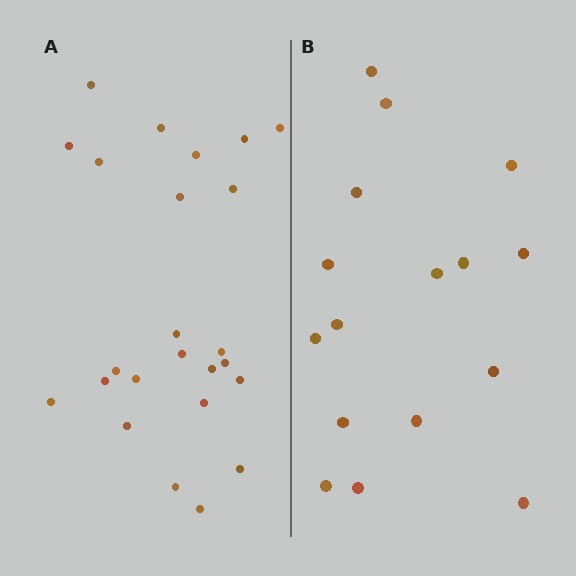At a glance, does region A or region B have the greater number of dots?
Region A (the left region) has more dots.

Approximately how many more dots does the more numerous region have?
Region A has roughly 8 or so more dots than region B.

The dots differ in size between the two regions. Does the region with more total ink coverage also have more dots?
No. Region B has more total ink coverage because its dots are larger, but region A actually contains more individual dots. Total area can be misleading — the number of items is what matters here.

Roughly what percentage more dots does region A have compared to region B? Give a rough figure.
About 50% more.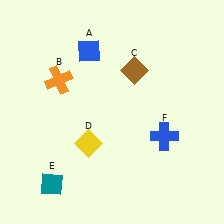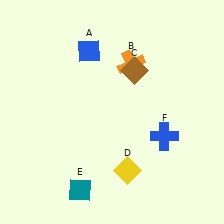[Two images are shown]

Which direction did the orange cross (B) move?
The orange cross (B) moved right.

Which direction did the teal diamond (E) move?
The teal diamond (E) moved right.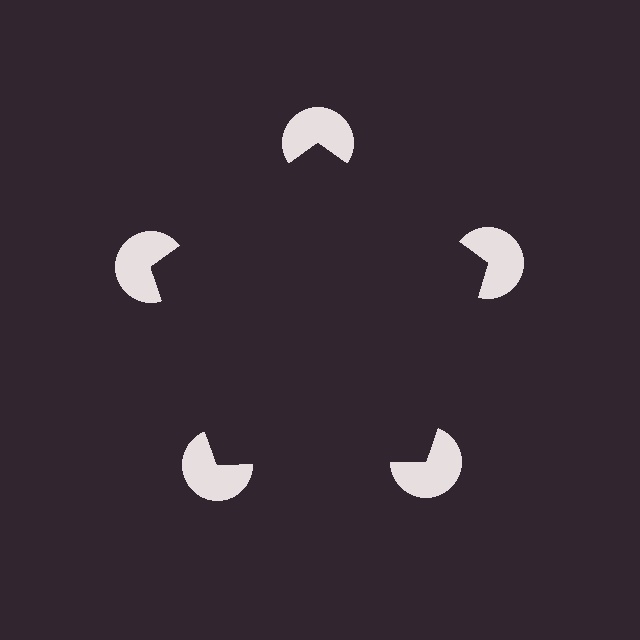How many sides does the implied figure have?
5 sides.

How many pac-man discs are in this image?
There are 5 — one at each vertex of the illusory pentagon.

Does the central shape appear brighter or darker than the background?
It typically appears slightly darker than the background, even though no actual brightness change is drawn.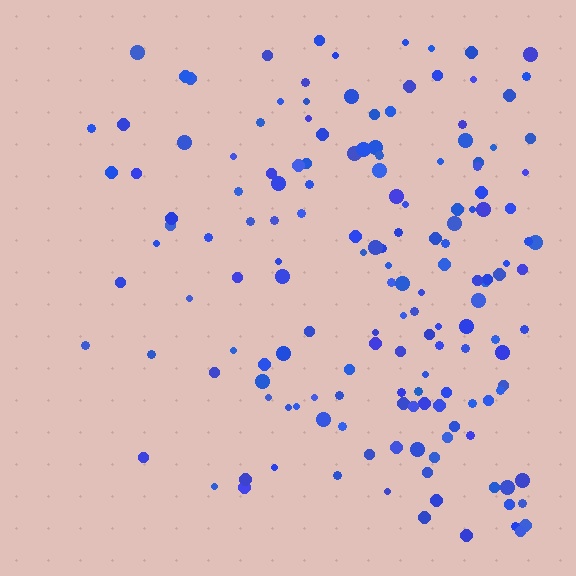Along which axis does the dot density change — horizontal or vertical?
Horizontal.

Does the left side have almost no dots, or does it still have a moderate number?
Still a moderate number, just noticeably fewer than the right.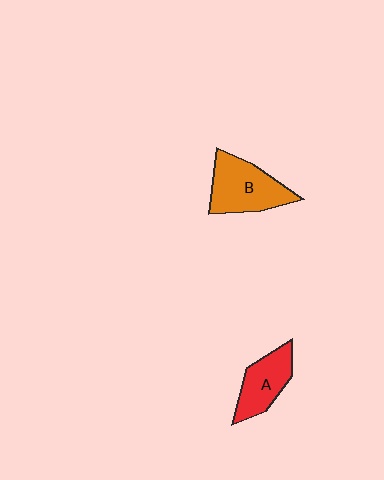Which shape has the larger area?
Shape B (orange).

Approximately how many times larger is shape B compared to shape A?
Approximately 1.4 times.